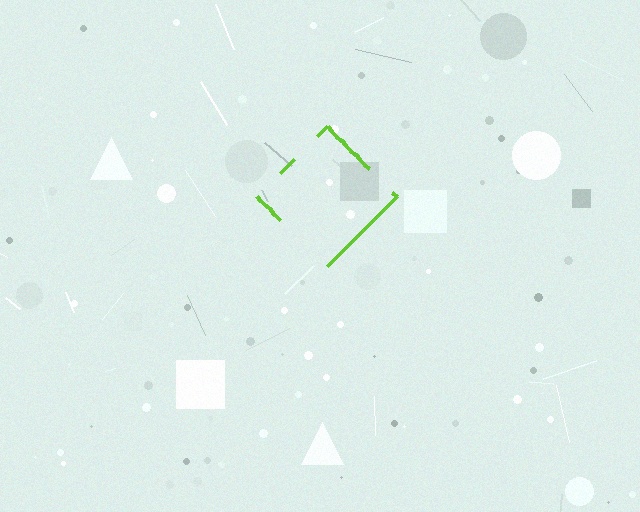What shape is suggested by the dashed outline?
The dashed outline suggests a diamond.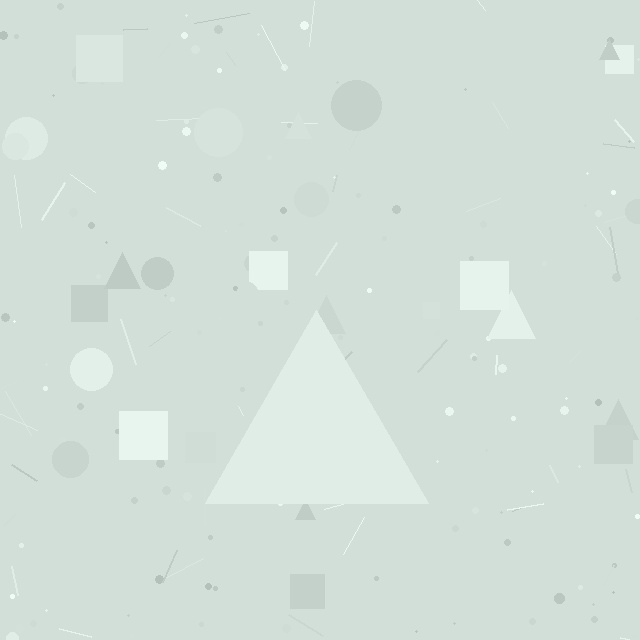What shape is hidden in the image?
A triangle is hidden in the image.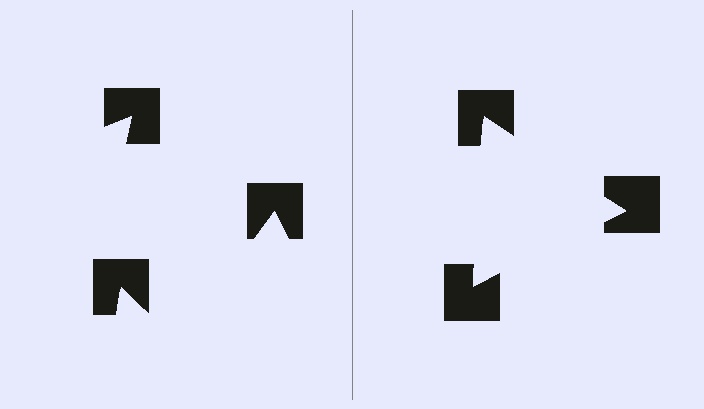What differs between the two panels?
The notched squares are positioned identically on both sides; only the wedge orientations differ. On the right they align to a triangle; on the left they are misaligned.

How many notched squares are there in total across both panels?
6 — 3 on each side.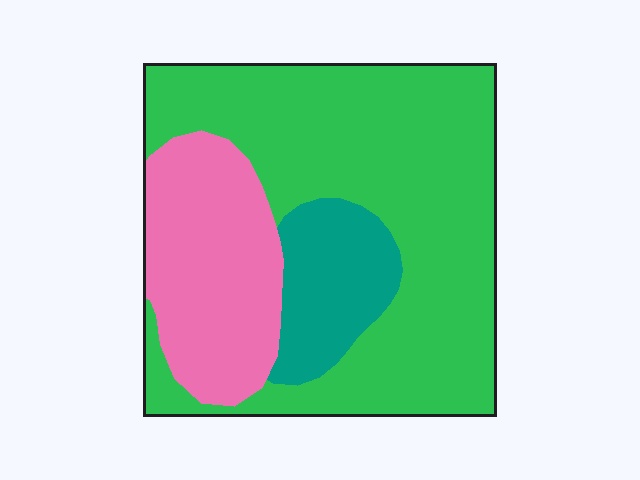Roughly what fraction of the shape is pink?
Pink covers around 25% of the shape.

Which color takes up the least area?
Teal, at roughly 15%.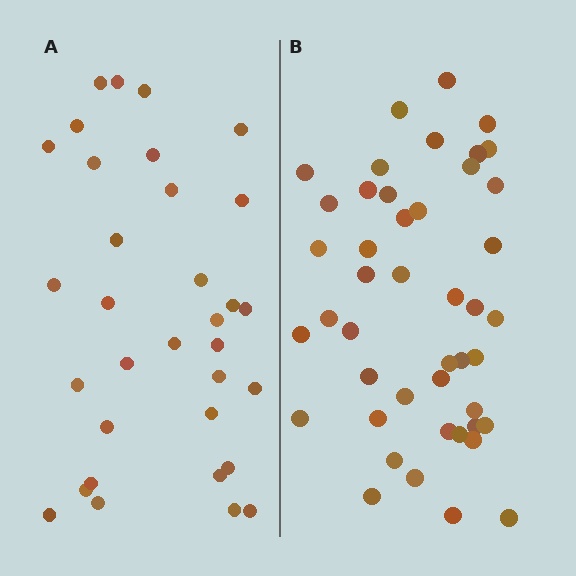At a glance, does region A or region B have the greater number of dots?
Region B (the right region) has more dots.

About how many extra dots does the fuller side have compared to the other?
Region B has roughly 12 or so more dots than region A.